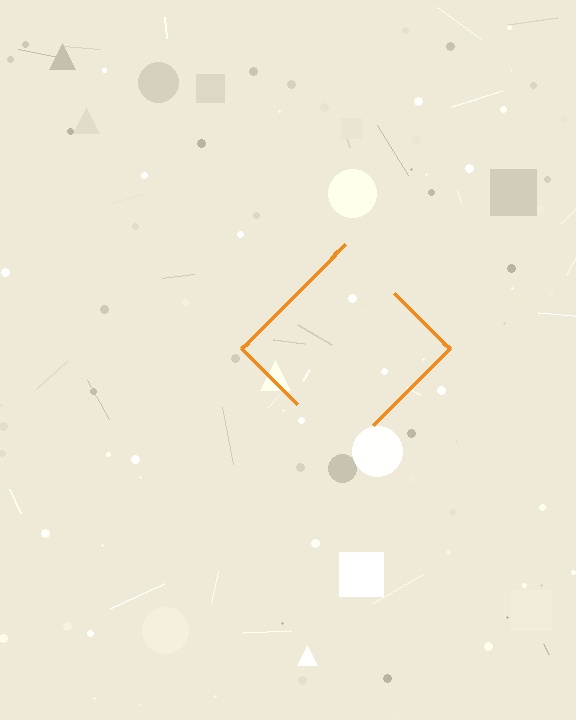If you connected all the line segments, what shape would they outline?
They would outline a diamond.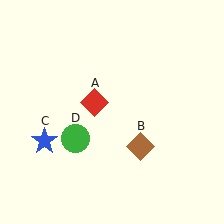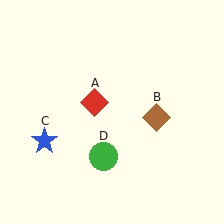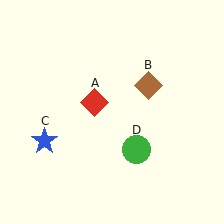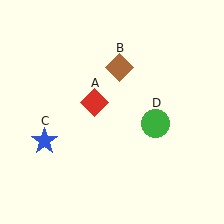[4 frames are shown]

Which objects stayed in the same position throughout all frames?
Red diamond (object A) and blue star (object C) remained stationary.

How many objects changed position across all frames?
2 objects changed position: brown diamond (object B), green circle (object D).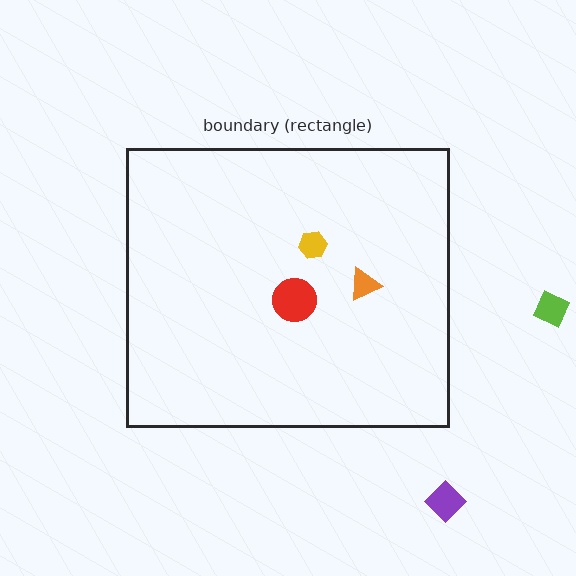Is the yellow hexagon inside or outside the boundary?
Inside.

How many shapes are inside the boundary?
3 inside, 2 outside.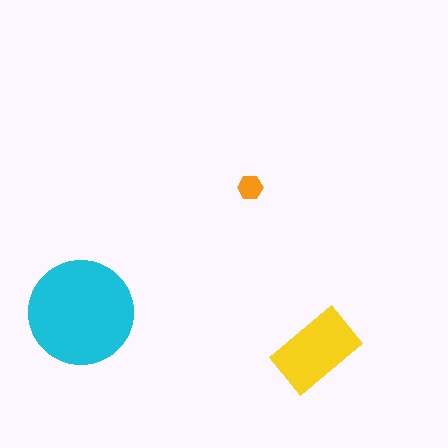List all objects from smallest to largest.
The orange hexagon, the yellow rectangle, the cyan circle.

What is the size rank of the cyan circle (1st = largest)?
1st.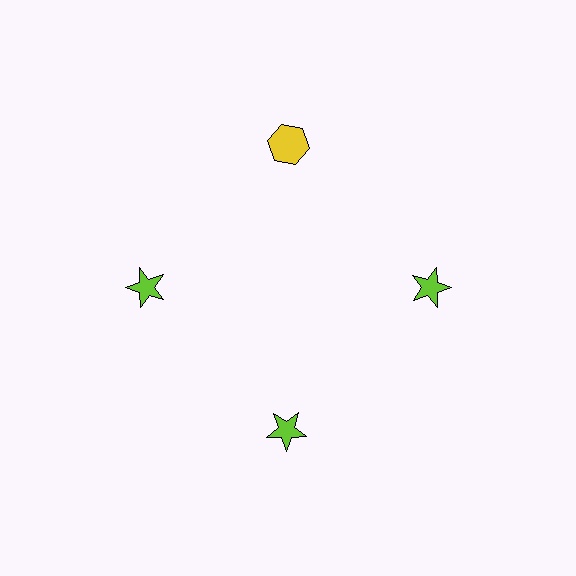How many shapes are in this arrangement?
There are 4 shapes arranged in a ring pattern.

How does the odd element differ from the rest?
It differs in both color (yellow instead of lime) and shape (hexagon instead of star).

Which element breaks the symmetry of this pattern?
The yellow hexagon at roughly the 12 o'clock position breaks the symmetry. All other shapes are lime stars.